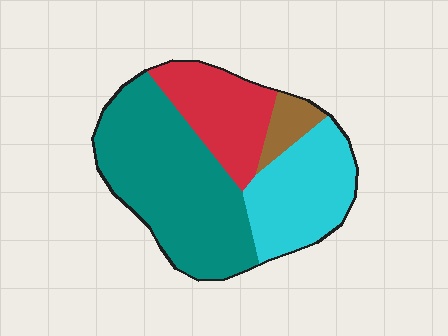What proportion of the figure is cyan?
Cyan takes up about one quarter (1/4) of the figure.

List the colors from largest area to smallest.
From largest to smallest: teal, cyan, red, brown.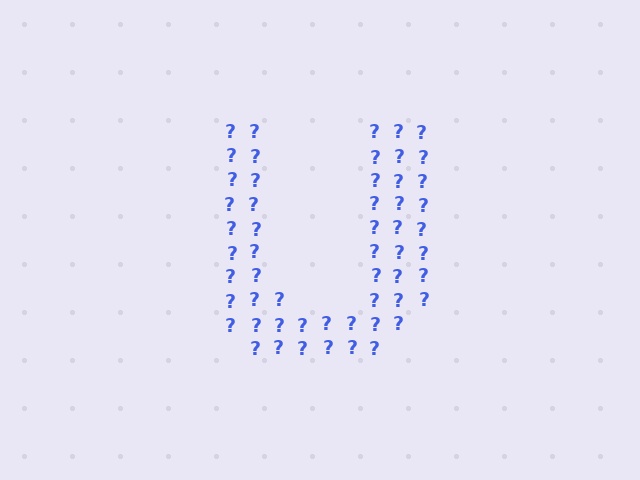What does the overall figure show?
The overall figure shows the letter U.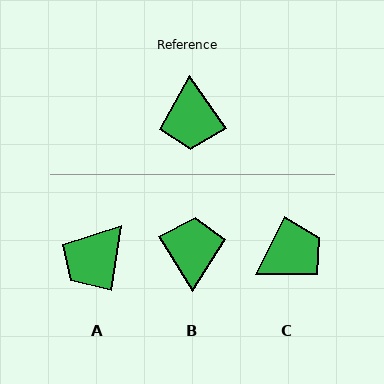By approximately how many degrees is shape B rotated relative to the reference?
Approximately 177 degrees counter-clockwise.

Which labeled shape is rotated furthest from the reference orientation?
B, about 177 degrees away.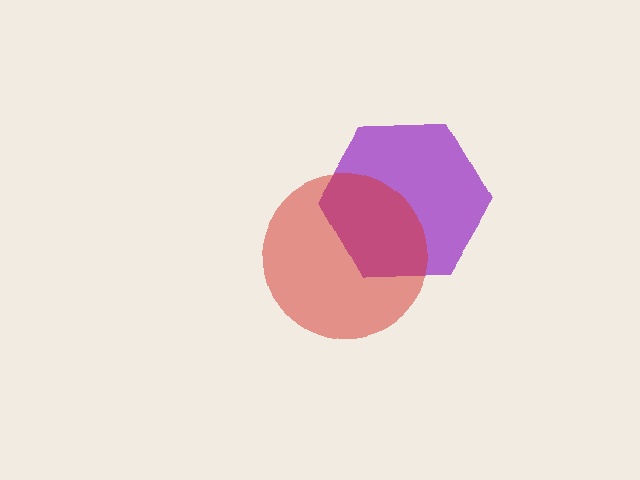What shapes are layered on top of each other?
The layered shapes are: a purple hexagon, a red circle.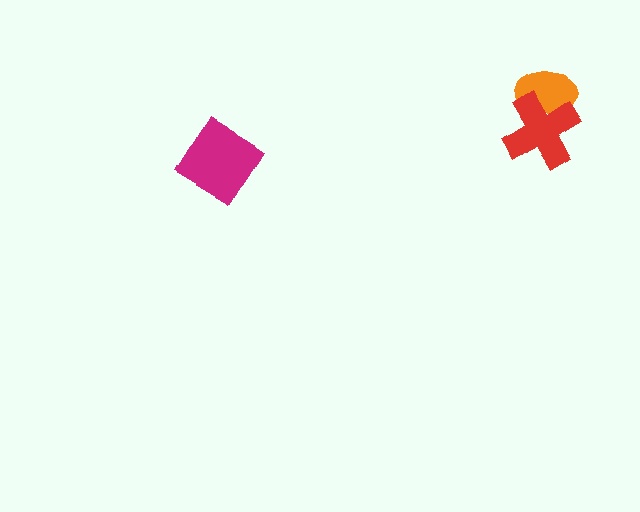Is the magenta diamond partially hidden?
No, no other shape covers it.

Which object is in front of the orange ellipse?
The red cross is in front of the orange ellipse.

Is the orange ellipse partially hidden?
Yes, it is partially covered by another shape.